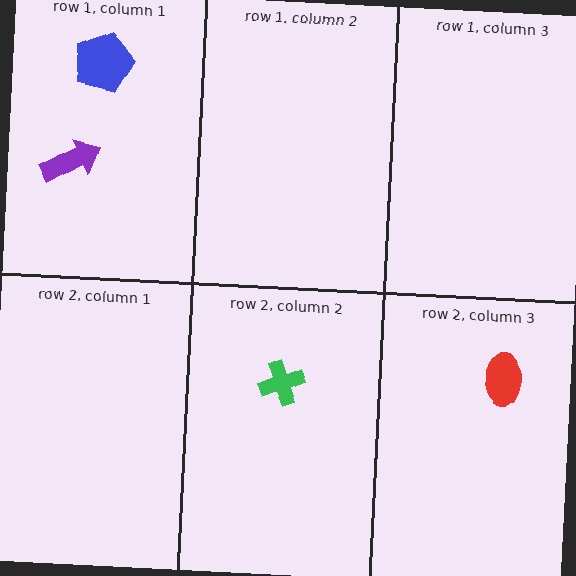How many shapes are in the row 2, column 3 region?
1.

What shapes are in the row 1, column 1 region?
The blue pentagon, the purple arrow.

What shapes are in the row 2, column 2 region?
The green cross.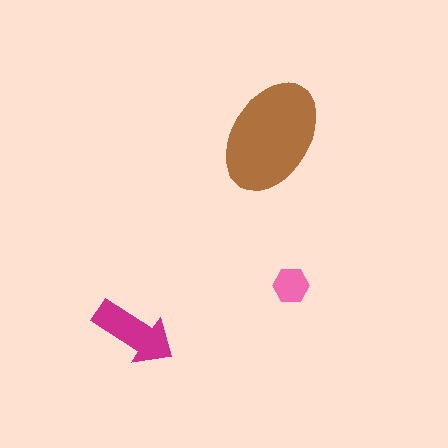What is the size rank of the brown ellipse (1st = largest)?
1st.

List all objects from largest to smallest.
The brown ellipse, the magenta arrow, the pink hexagon.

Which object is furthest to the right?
The pink hexagon is rightmost.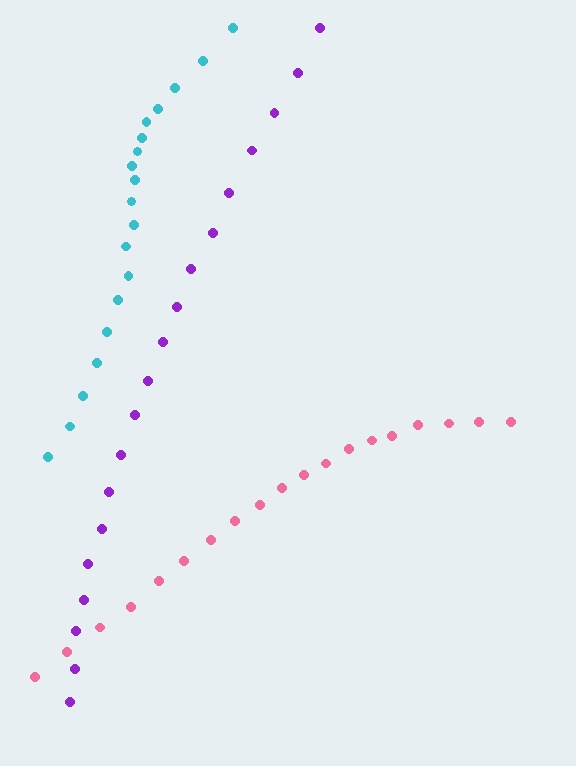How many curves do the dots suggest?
There are 3 distinct paths.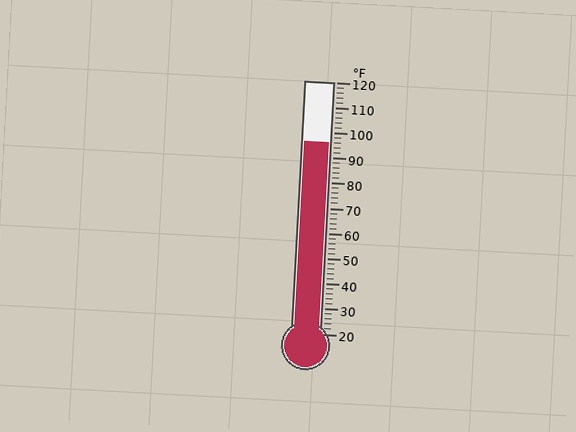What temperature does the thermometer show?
The thermometer shows approximately 96°F.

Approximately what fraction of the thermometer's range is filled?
The thermometer is filled to approximately 75% of its range.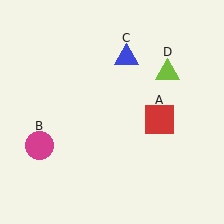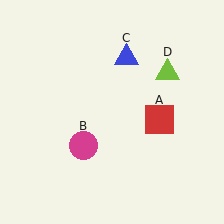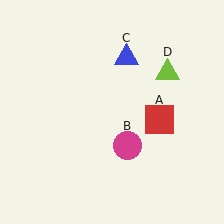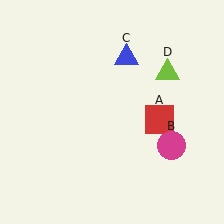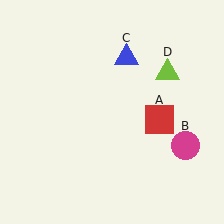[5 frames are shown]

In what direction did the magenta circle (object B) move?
The magenta circle (object B) moved right.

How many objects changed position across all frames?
1 object changed position: magenta circle (object B).